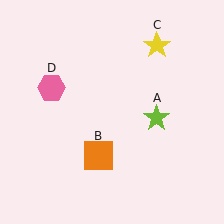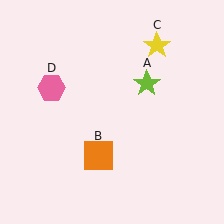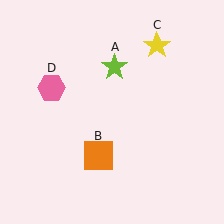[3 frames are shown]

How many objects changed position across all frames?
1 object changed position: lime star (object A).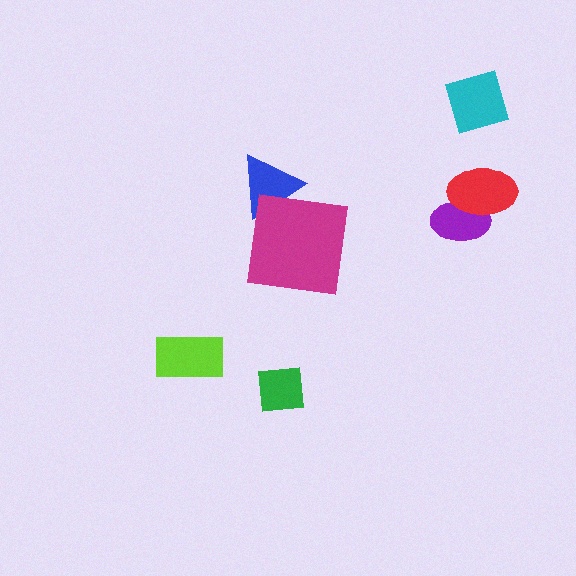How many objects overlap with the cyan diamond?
0 objects overlap with the cyan diamond.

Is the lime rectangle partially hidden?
No, no other shape covers it.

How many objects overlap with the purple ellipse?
1 object overlaps with the purple ellipse.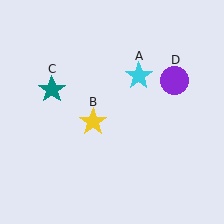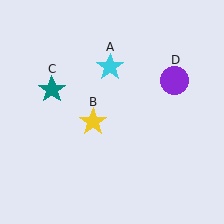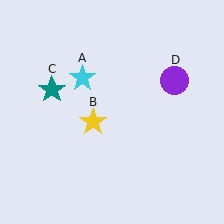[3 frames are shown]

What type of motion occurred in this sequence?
The cyan star (object A) rotated counterclockwise around the center of the scene.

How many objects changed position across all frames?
1 object changed position: cyan star (object A).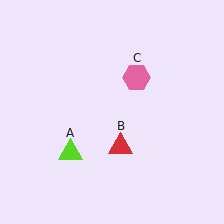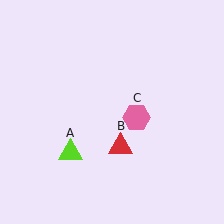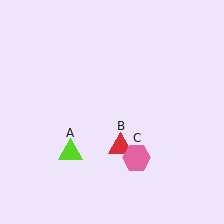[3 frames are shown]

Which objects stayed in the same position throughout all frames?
Lime triangle (object A) and red triangle (object B) remained stationary.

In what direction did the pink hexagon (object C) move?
The pink hexagon (object C) moved down.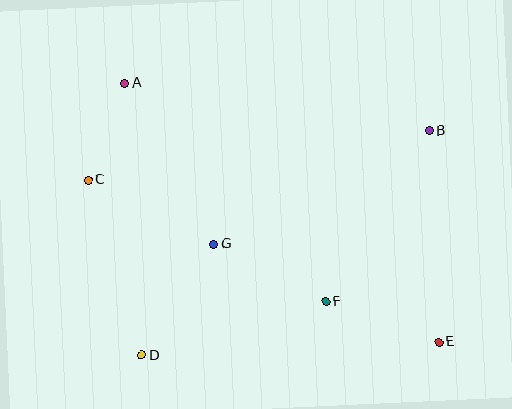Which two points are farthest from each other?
Points A and E are farthest from each other.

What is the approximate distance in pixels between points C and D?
The distance between C and D is approximately 183 pixels.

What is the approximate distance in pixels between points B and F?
The distance between B and F is approximately 200 pixels.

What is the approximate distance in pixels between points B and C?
The distance between B and C is approximately 345 pixels.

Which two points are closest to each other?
Points A and C are closest to each other.